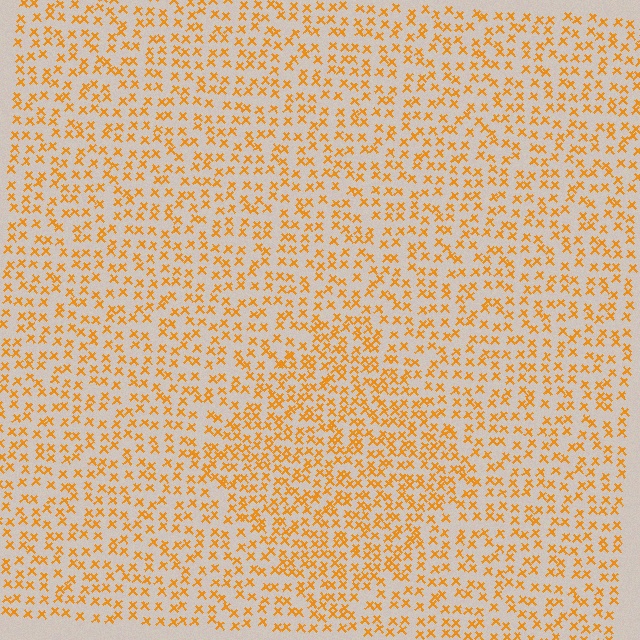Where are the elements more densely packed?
The elements are more densely packed inside the diamond boundary.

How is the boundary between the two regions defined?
The boundary is defined by a change in element density (approximately 1.6x ratio). All elements are the same color, size, and shape.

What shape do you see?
I see a diamond.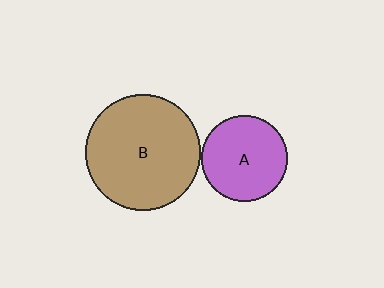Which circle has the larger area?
Circle B (brown).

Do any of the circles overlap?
No, none of the circles overlap.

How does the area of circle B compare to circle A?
Approximately 1.8 times.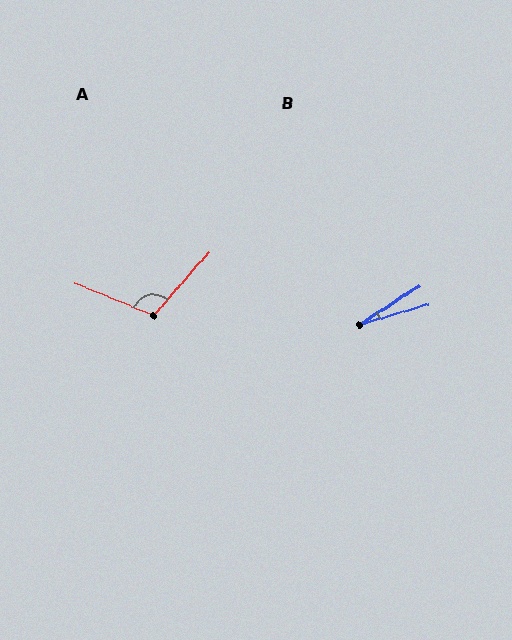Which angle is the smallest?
B, at approximately 17 degrees.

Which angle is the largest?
A, at approximately 109 degrees.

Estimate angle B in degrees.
Approximately 17 degrees.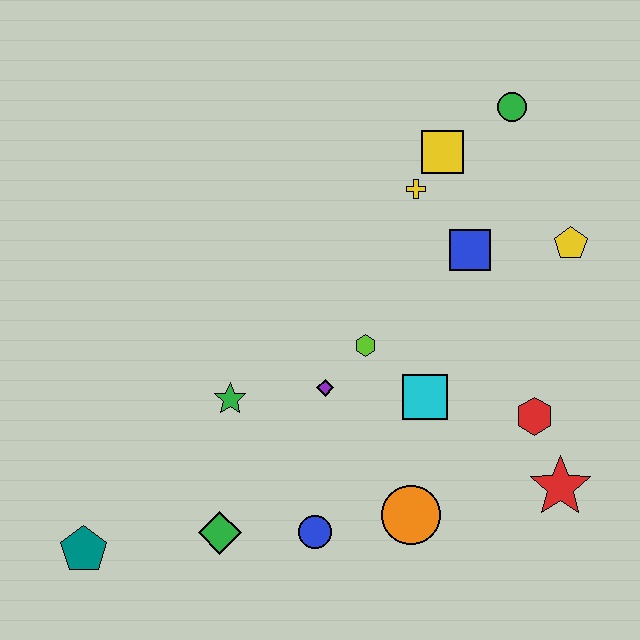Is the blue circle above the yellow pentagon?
No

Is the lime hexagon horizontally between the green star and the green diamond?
No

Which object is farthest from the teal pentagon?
The green circle is farthest from the teal pentagon.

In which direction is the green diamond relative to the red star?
The green diamond is to the left of the red star.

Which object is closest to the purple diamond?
The lime hexagon is closest to the purple diamond.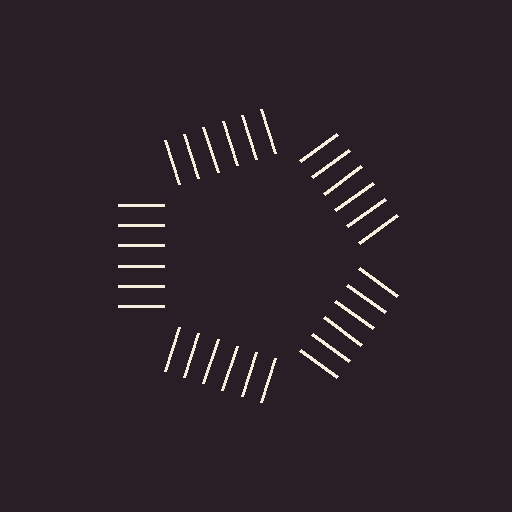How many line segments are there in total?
30 — 6 along each of the 5 edges.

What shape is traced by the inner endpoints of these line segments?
An illusory pentagon — the line segments terminate on its edges but no continuous stroke is drawn.